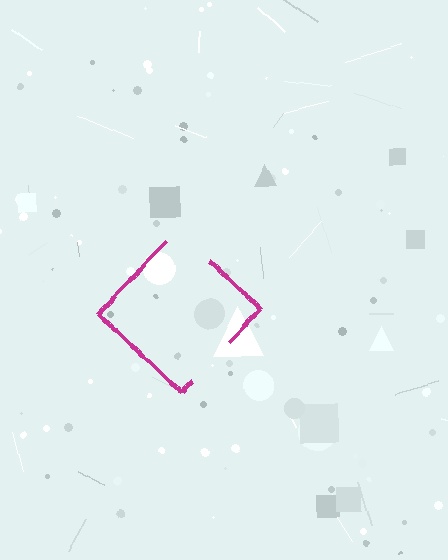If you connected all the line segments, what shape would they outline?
They would outline a diamond.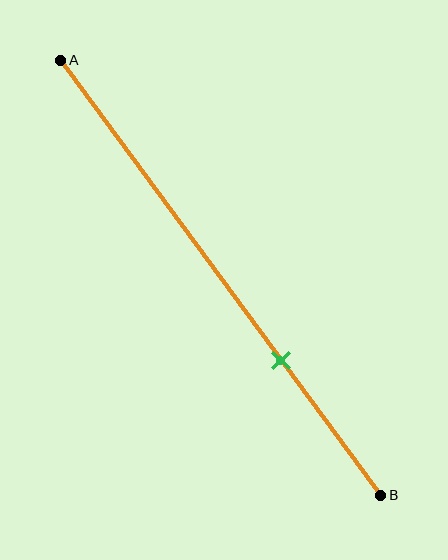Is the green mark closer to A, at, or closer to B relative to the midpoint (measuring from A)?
The green mark is closer to point B than the midpoint of segment AB.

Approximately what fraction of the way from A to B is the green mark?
The green mark is approximately 70% of the way from A to B.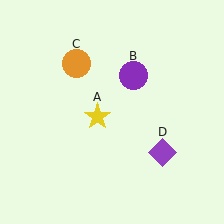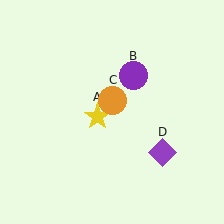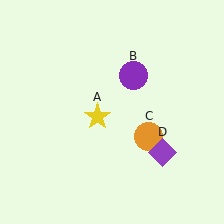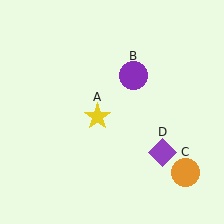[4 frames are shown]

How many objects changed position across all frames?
1 object changed position: orange circle (object C).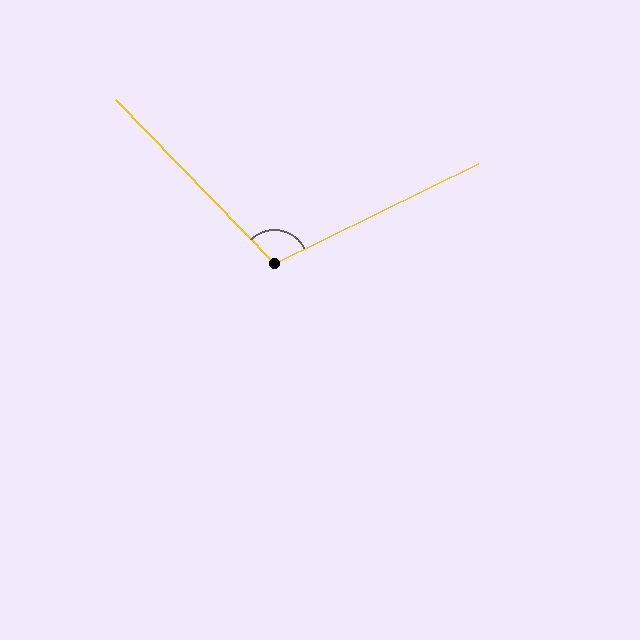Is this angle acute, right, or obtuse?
It is obtuse.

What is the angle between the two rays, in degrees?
Approximately 108 degrees.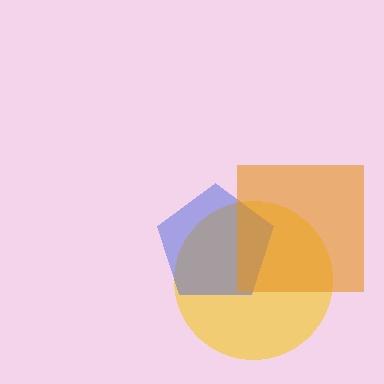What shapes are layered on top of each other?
The layered shapes are: a yellow circle, a blue pentagon, an orange square.